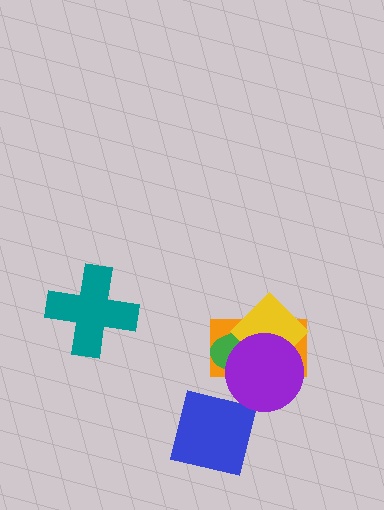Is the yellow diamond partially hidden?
Yes, it is partially covered by another shape.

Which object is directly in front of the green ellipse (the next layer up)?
The yellow diamond is directly in front of the green ellipse.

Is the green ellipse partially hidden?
Yes, it is partially covered by another shape.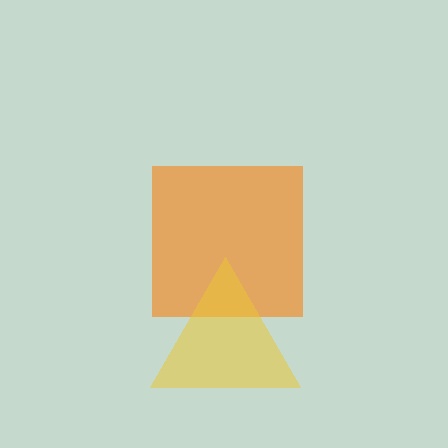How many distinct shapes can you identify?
There are 2 distinct shapes: an orange square, a yellow triangle.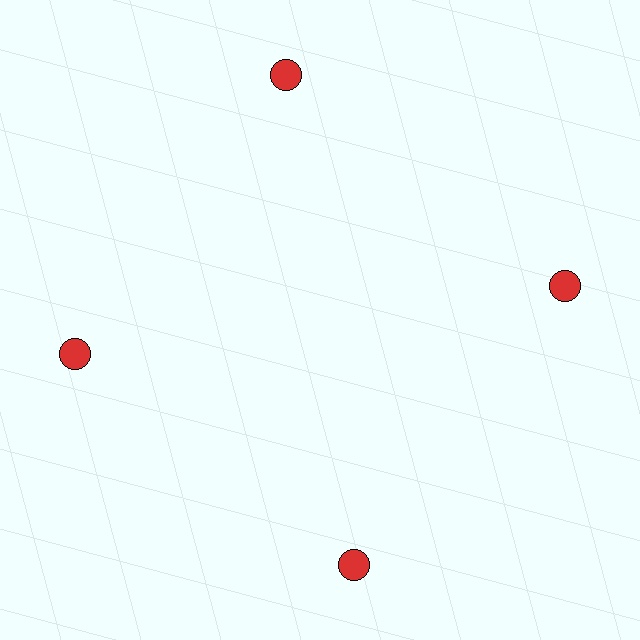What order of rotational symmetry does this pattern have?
This pattern has 4-fold rotational symmetry.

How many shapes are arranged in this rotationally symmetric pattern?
There are 4 shapes, arranged in 4 groups of 1.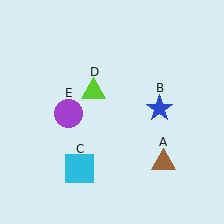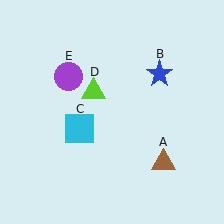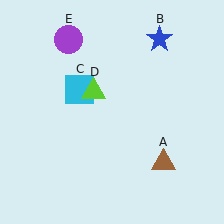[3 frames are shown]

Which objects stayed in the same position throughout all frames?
Brown triangle (object A) and lime triangle (object D) remained stationary.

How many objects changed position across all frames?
3 objects changed position: blue star (object B), cyan square (object C), purple circle (object E).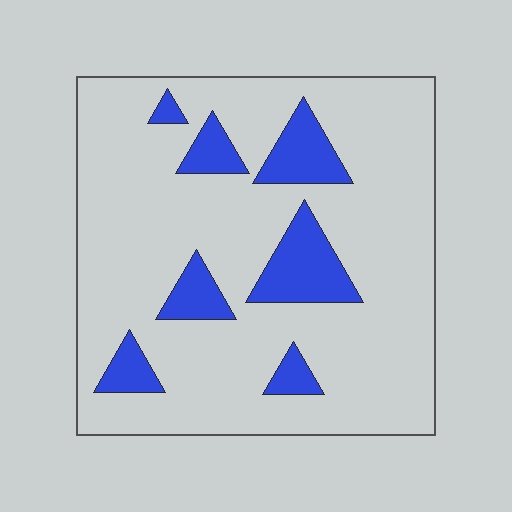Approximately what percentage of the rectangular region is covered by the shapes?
Approximately 15%.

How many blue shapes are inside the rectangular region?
7.